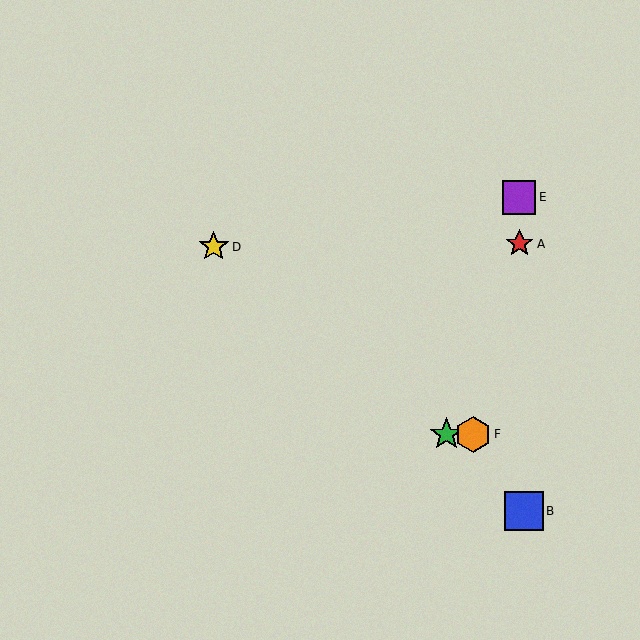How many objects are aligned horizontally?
2 objects (C, F) are aligned horizontally.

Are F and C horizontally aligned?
Yes, both are at y≈434.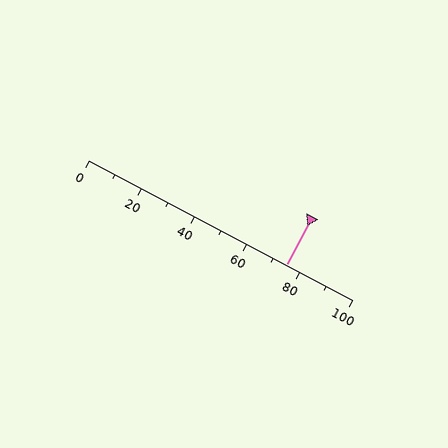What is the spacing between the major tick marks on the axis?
The major ticks are spaced 20 apart.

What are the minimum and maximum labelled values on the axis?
The axis runs from 0 to 100.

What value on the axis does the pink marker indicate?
The marker indicates approximately 75.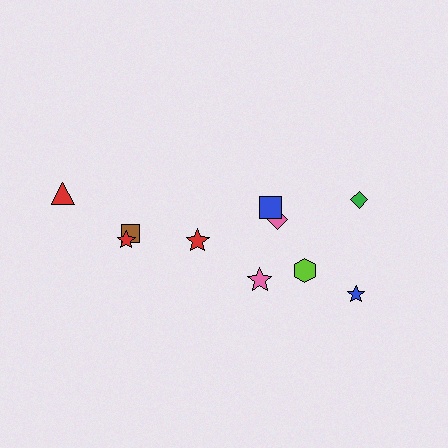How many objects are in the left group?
There are 4 objects.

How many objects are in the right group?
There are 6 objects.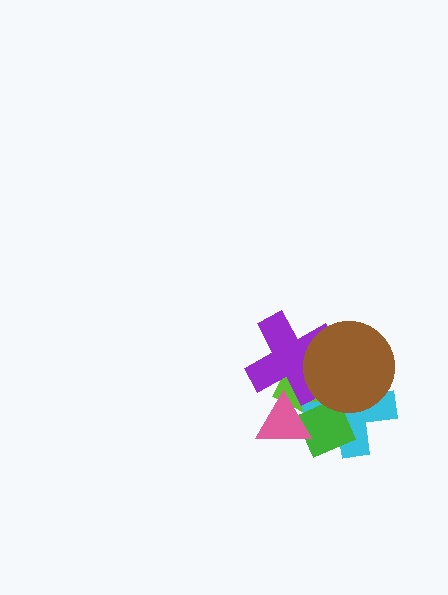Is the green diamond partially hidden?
Yes, it is partially covered by another shape.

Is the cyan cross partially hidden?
Yes, it is partially covered by another shape.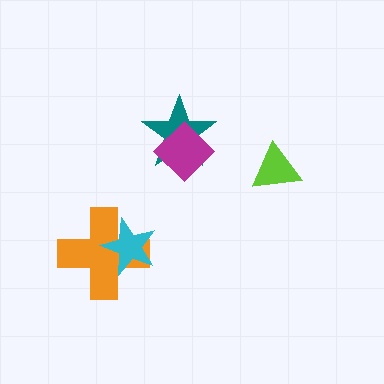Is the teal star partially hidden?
Yes, it is partially covered by another shape.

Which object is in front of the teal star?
The magenta diamond is in front of the teal star.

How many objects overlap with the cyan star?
1 object overlaps with the cyan star.